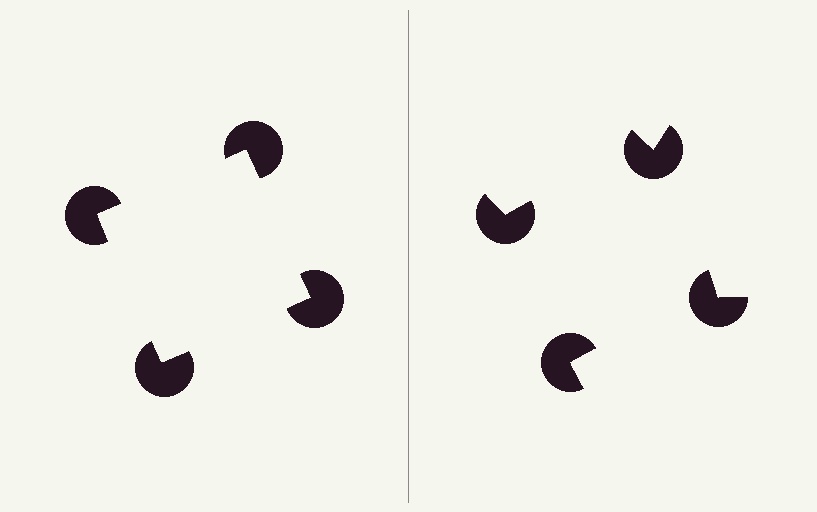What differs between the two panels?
The pac-man discs are positioned identically on both sides; only the wedge orientations differ. On the left they align to a square; on the right they are misaligned.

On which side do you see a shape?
An illusory square appears on the left side. On the right side the wedge cuts are rotated, so no coherent shape forms.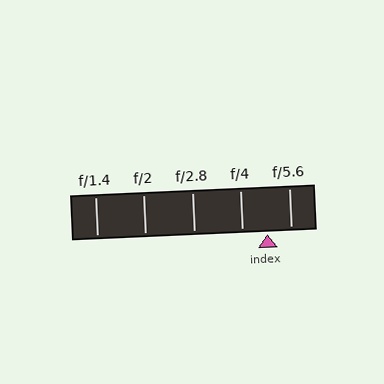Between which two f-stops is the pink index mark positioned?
The index mark is between f/4 and f/5.6.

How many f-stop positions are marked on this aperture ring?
There are 5 f-stop positions marked.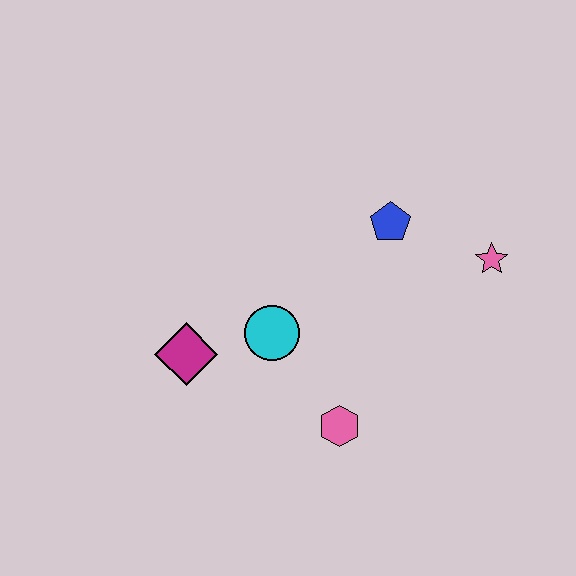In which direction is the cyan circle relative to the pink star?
The cyan circle is to the left of the pink star.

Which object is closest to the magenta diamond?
The cyan circle is closest to the magenta diamond.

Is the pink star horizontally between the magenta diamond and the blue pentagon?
No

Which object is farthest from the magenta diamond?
The pink star is farthest from the magenta diamond.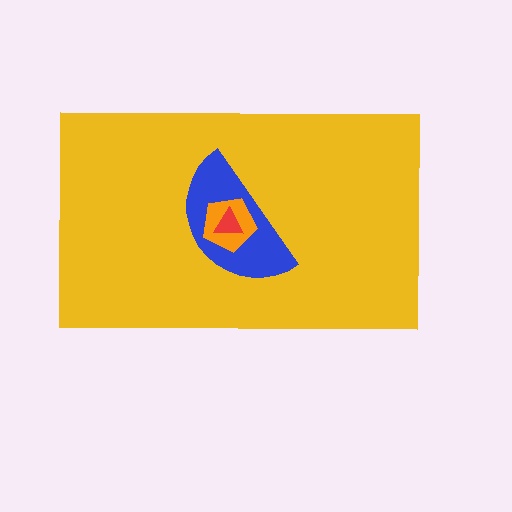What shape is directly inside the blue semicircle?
The orange pentagon.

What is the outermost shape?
The yellow rectangle.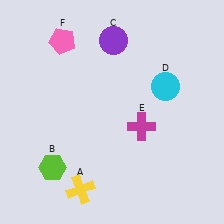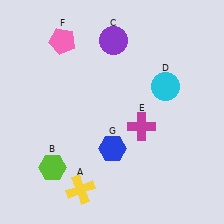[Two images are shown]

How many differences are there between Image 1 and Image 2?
There is 1 difference between the two images.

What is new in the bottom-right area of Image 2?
A blue hexagon (G) was added in the bottom-right area of Image 2.